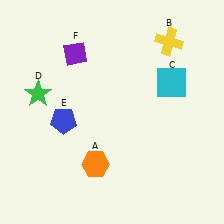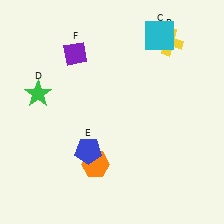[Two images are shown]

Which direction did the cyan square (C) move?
The cyan square (C) moved up.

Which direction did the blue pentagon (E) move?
The blue pentagon (E) moved down.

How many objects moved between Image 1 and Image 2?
2 objects moved between the two images.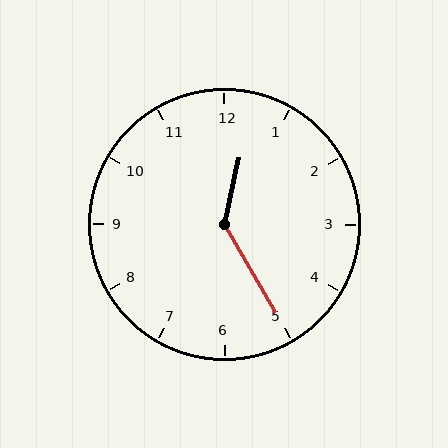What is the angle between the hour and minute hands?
Approximately 138 degrees.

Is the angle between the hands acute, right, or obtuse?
It is obtuse.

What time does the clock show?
12:25.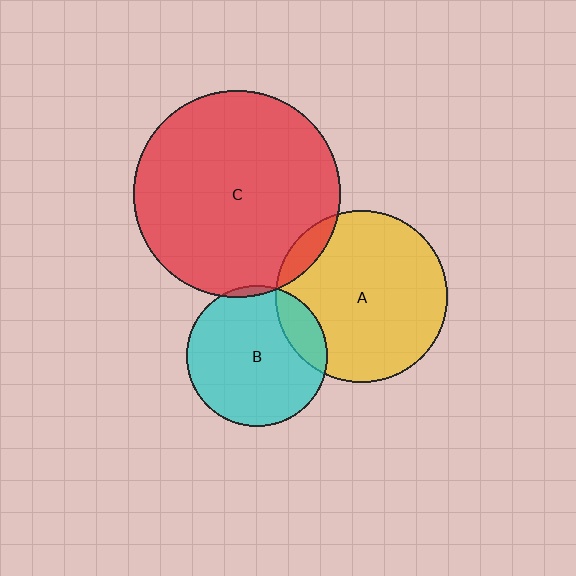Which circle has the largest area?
Circle C (red).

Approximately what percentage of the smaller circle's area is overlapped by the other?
Approximately 10%.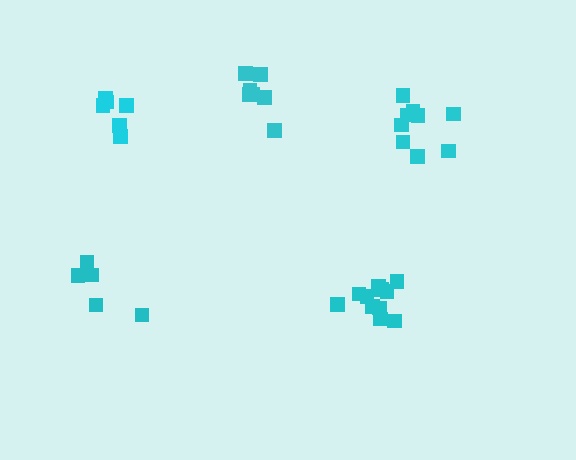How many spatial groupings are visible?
There are 5 spatial groupings.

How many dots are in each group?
Group 1: 6 dots, Group 2: 5 dots, Group 3: 7 dots, Group 4: 10 dots, Group 5: 11 dots (39 total).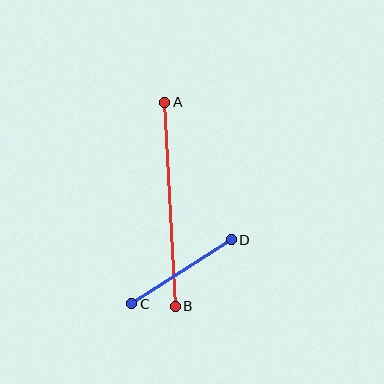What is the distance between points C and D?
The distance is approximately 119 pixels.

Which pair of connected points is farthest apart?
Points A and B are farthest apart.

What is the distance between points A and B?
The distance is approximately 204 pixels.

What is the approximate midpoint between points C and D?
The midpoint is at approximately (182, 272) pixels.